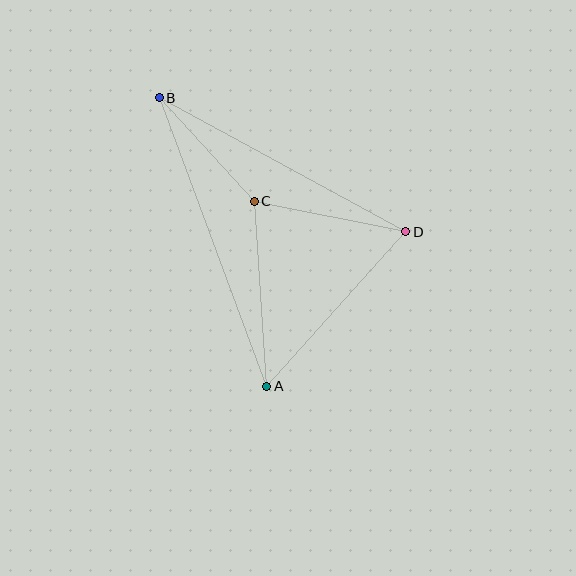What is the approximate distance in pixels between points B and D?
The distance between B and D is approximately 280 pixels.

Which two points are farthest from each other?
Points A and B are farthest from each other.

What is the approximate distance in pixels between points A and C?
The distance between A and C is approximately 185 pixels.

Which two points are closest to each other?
Points B and C are closest to each other.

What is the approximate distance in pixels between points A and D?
The distance between A and D is approximately 208 pixels.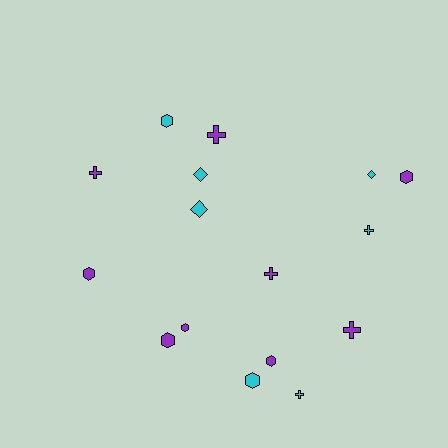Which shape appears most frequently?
Hexagon, with 7 objects.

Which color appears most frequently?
Purple, with 9 objects.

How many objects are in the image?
There are 16 objects.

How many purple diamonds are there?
There are no purple diamonds.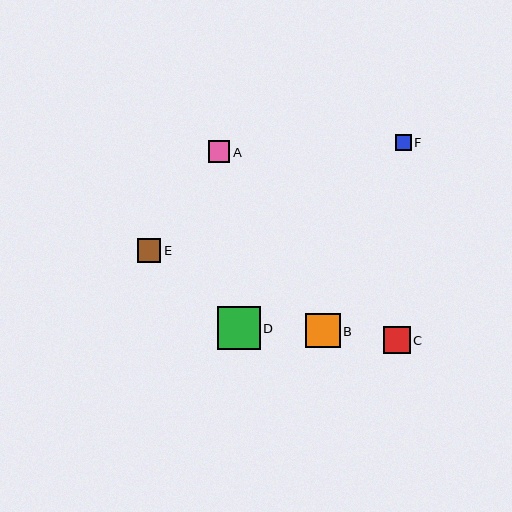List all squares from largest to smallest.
From largest to smallest: D, B, C, E, A, F.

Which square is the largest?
Square D is the largest with a size of approximately 43 pixels.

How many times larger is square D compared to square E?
Square D is approximately 1.8 times the size of square E.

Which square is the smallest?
Square F is the smallest with a size of approximately 16 pixels.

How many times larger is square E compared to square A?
Square E is approximately 1.1 times the size of square A.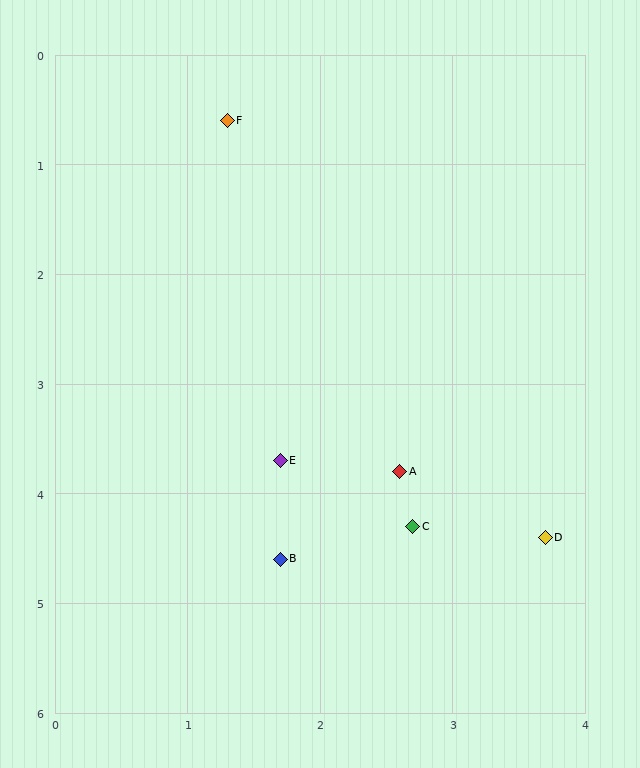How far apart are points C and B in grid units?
Points C and B are about 1.0 grid units apart.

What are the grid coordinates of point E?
Point E is at approximately (1.7, 3.7).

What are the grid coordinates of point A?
Point A is at approximately (2.6, 3.8).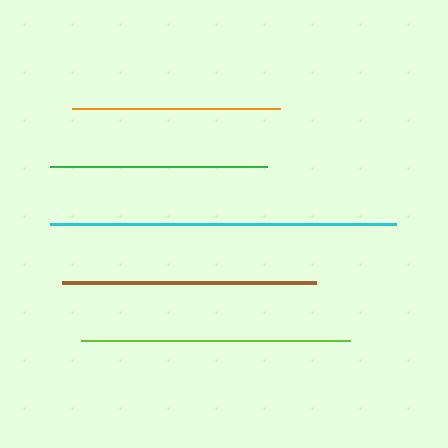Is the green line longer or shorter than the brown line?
The brown line is longer than the green line.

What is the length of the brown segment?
The brown segment is approximately 254 pixels long.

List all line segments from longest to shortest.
From longest to shortest: cyan, lime, brown, green, orange.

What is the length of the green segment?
The green segment is approximately 216 pixels long.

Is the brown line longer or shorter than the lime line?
The lime line is longer than the brown line.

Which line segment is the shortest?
The orange line is the shortest at approximately 208 pixels.